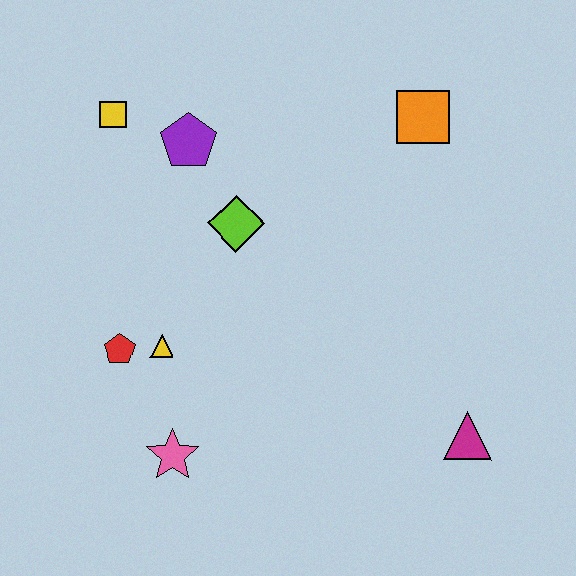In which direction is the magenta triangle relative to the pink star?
The magenta triangle is to the right of the pink star.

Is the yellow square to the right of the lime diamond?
No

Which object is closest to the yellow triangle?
The red pentagon is closest to the yellow triangle.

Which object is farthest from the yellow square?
The magenta triangle is farthest from the yellow square.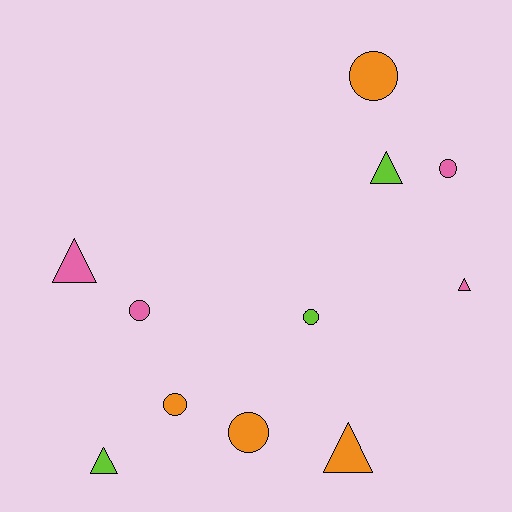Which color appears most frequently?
Orange, with 4 objects.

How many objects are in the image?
There are 11 objects.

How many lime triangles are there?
There are 2 lime triangles.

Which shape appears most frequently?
Circle, with 6 objects.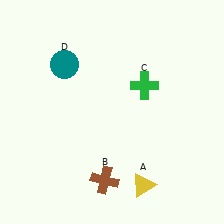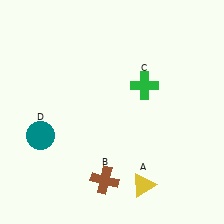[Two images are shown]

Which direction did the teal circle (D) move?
The teal circle (D) moved down.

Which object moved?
The teal circle (D) moved down.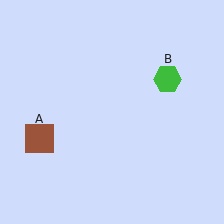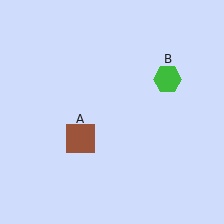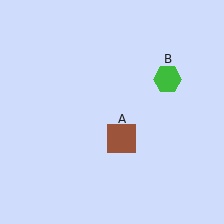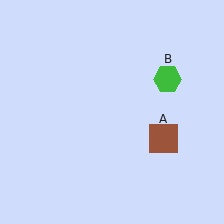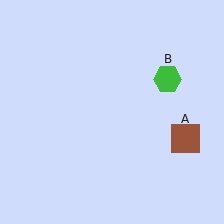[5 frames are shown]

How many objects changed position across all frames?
1 object changed position: brown square (object A).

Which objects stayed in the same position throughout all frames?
Green hexagon (object B) remained stationary.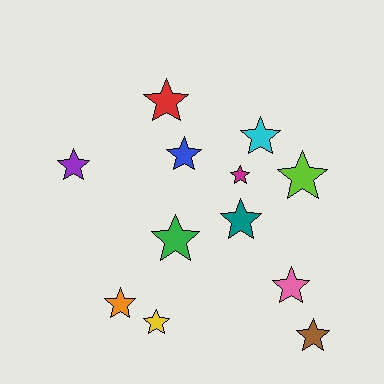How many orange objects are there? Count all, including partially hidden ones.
There is 1 orange object.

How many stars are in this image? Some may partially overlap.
There are 12 stars.